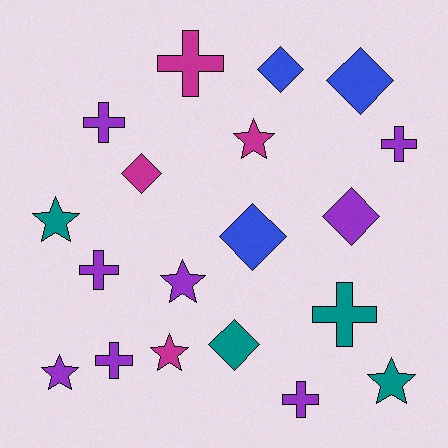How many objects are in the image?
There are 19 objects.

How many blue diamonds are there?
There are 3 blue diamonds.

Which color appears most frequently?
Purple, with 8 objects.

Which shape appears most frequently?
Cross, with 7 objects.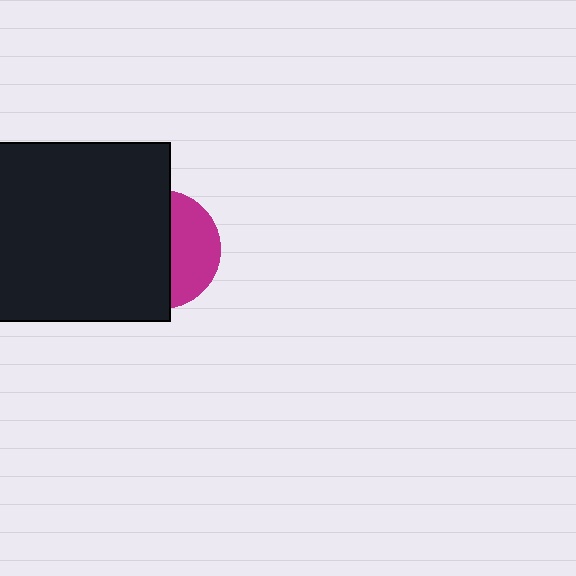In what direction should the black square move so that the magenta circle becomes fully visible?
The black square should move left. That is the shortest direction to clear the overlap and leave the magenta circle fully visible.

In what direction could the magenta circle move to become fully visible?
The magenta circle could move right. That would shift it out from behind the black square entirely.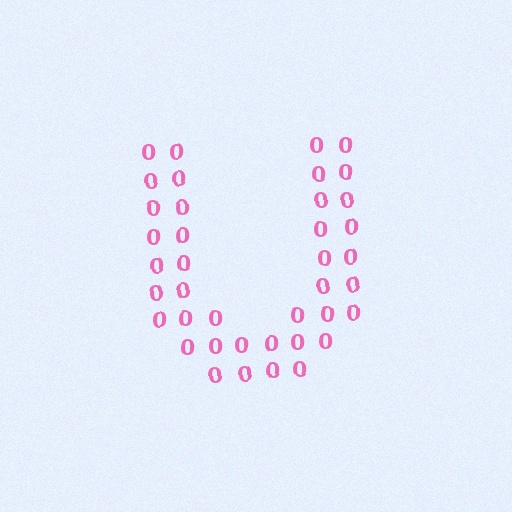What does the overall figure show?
The overall figure shows the letter U.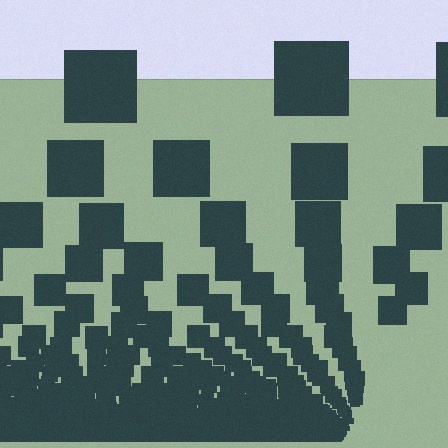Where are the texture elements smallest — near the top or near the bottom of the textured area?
Near the bottom.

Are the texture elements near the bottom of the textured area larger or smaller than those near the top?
Smaller. The gradient is inverted — elements near the bottom are smaller and denser.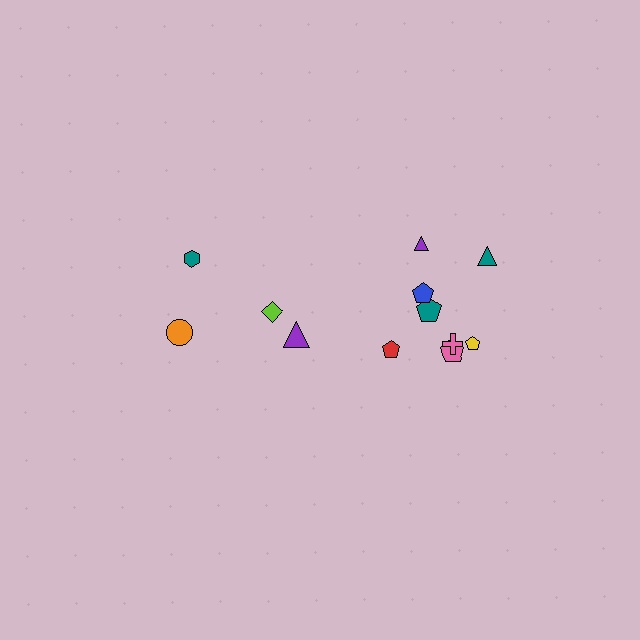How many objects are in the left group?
There are 4 objects.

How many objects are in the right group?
There are 8 objects.